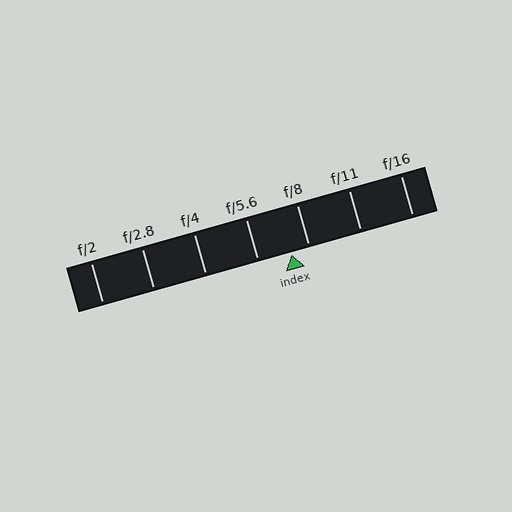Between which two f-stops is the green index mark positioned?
The index mark is between f/5.6 and f/8.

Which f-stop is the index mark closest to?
The index mark is closest to f/8.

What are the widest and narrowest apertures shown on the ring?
The widest aperture shown is f/2 and the narrowest is f/16.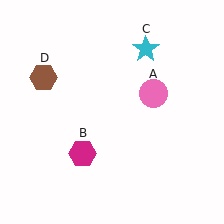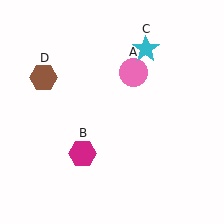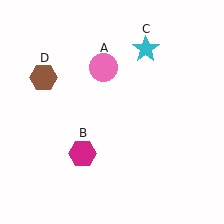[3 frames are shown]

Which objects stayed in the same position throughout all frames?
Magenta hexagon (object B) and cyan star (object C) and brown hexagon (object D) remained stationary.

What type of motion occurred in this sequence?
The pink circle (object A) rotated counterclockwise around the center of the scene.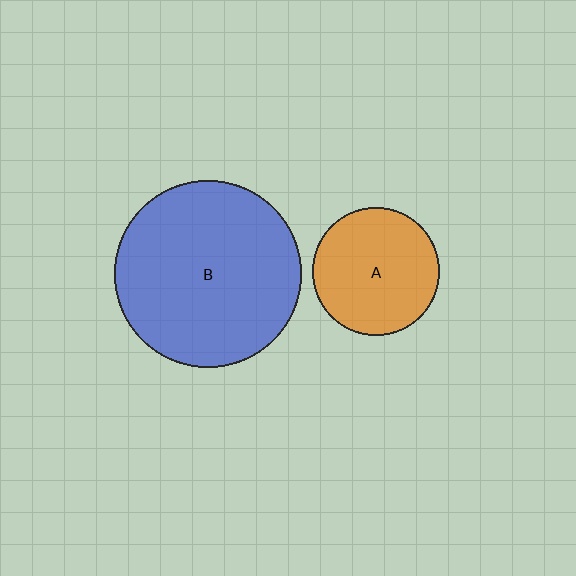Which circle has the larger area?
Circle B (blue).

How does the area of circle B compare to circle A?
Approximately 2.1 times.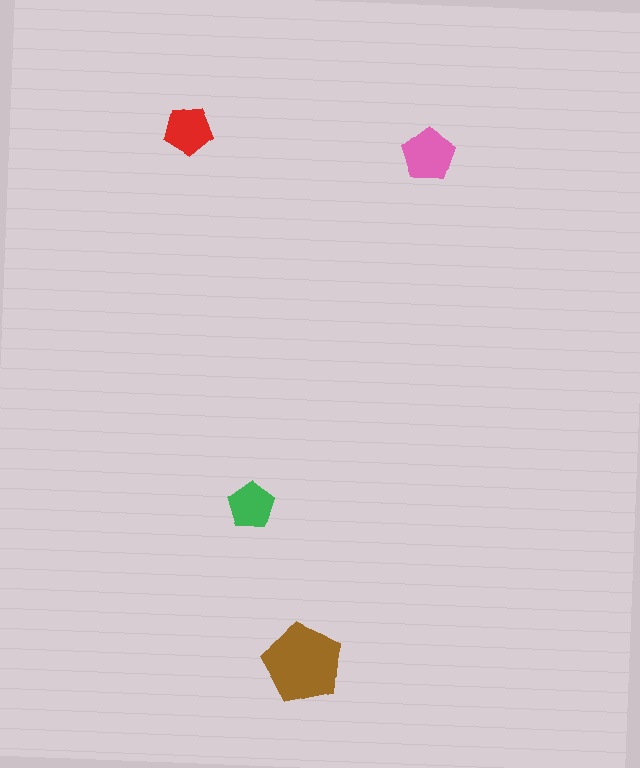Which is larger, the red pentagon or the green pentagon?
The red one.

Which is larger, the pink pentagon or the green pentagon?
The pink one.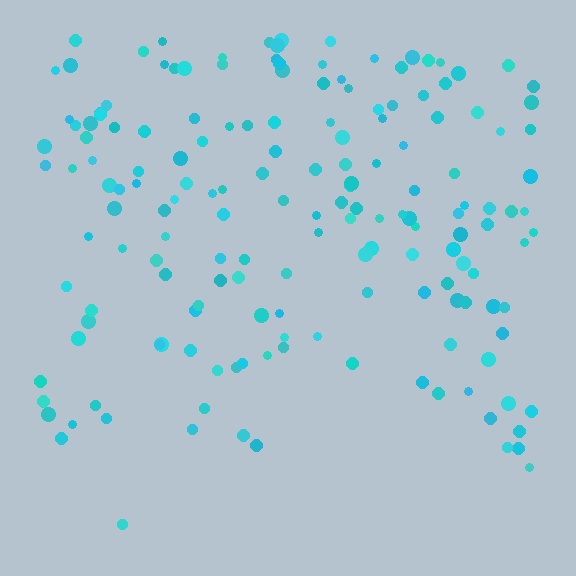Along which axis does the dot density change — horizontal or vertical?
Vertical.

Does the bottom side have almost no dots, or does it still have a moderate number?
Still a moderate number, just noticeably fewer than the top.